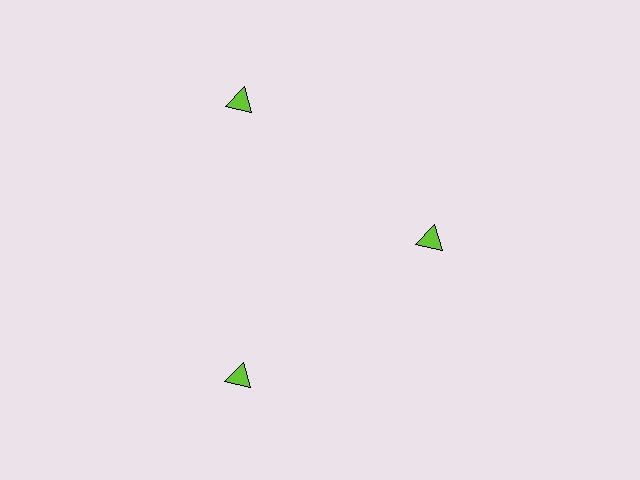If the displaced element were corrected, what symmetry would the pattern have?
It would have 3-fold rotational symmetry — the pattern would map onto itself every 120 degrees.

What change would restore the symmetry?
The symmetry would be restored by moving it outward, back onto the ring so that all 3 triangles sit at equal angles and equal distance from the center.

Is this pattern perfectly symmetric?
No. The 3 lime triangles are arranged in a ring, but one element near the 3 o'clock position is pulled inward toward the center, breaking the 3-fold rotational symmetry.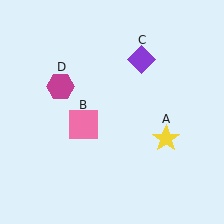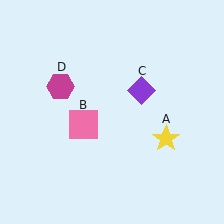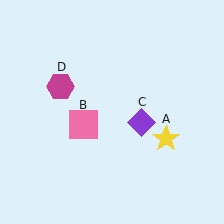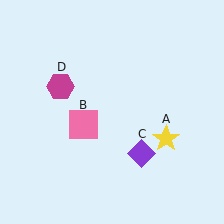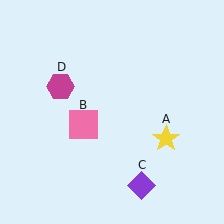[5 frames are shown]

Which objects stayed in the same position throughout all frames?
Yellow star (object A) and pink square (object B) and magenta hexagon (object D) remained stationary.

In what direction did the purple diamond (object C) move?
The purple diamond (object C) moved down.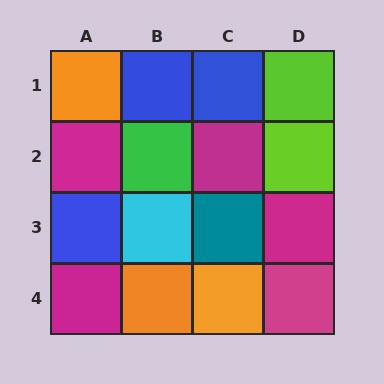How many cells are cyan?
1 cell is cyan.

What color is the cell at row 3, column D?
Magenta.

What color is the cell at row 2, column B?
Green.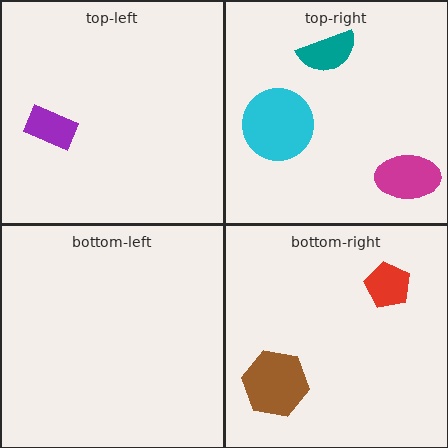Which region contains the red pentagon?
The bottom-right region.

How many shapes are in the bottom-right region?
2.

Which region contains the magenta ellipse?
The top-right region.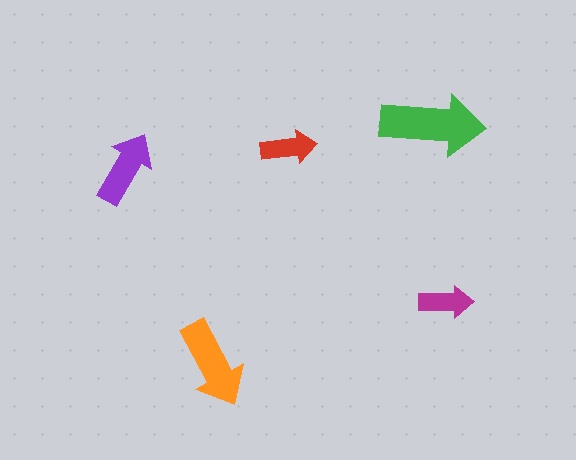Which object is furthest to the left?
The purple arrow is leftmost.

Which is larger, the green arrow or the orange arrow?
The green one.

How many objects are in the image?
There are 5 objects in the image.